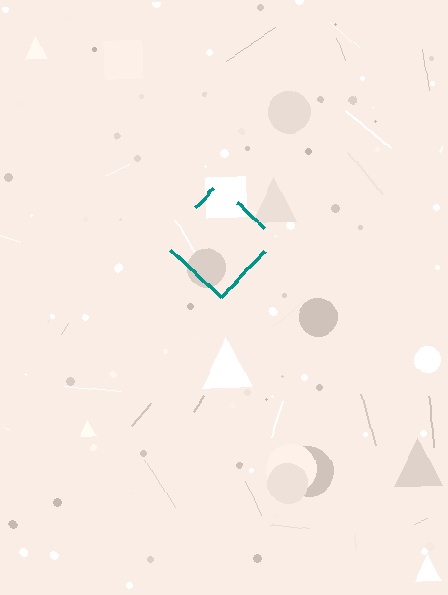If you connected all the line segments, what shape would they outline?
They would outline a diamond.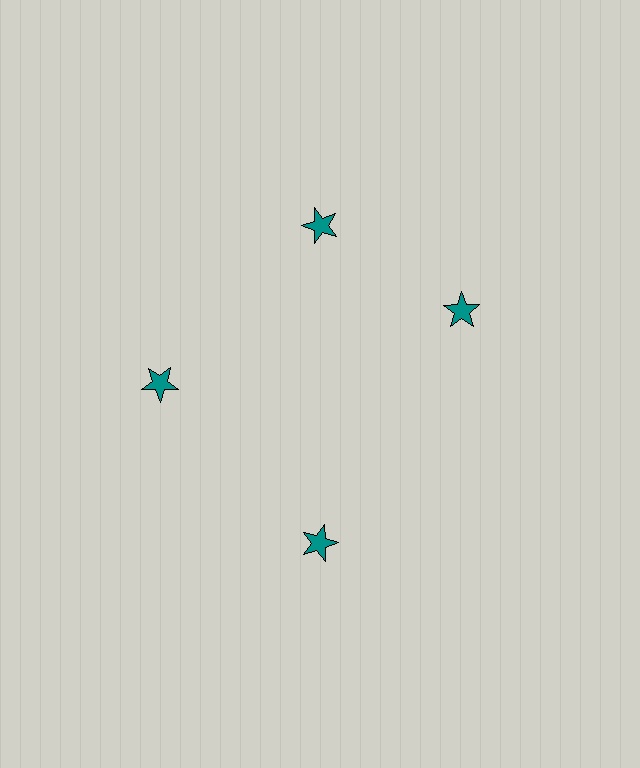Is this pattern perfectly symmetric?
No. The 4 teal stars are arranged in a ring, but one element near the 3 o'clock position is rotated out of alignment along the ring, breaking the 4-fold rotational symmetry.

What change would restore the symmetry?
The symmetry would be restored by rotating it back into even spacing with its neighbors so that all 4 stars sit at equal angles and equal distance from the center.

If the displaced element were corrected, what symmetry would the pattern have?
It would have 4-fold rotational symmetry — the pattern would map onto itself every 90 degrees.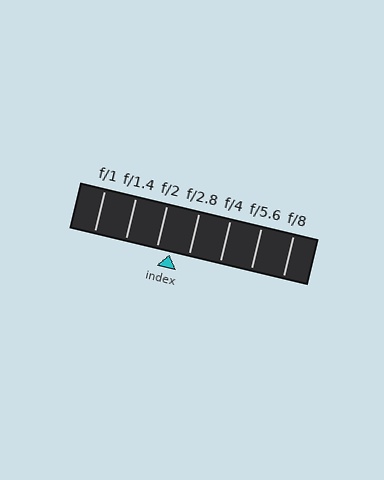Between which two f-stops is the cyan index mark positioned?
The index mark is between f/2 and f/2.8.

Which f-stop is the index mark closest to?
The index mark is closest to f/2.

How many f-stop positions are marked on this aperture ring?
There are 7 f-stop positions marked.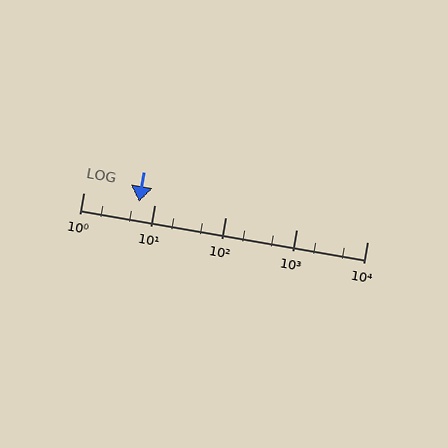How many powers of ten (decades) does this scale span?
The scale spans 4 decades, from 1 to 10000.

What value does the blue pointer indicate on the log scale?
The pointer indicates approximately 6.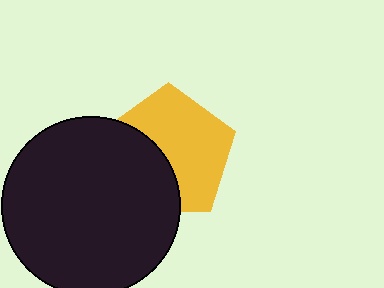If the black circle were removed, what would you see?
You would see the complete yellow pentagon.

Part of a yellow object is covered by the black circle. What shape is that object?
It is a pentagon.